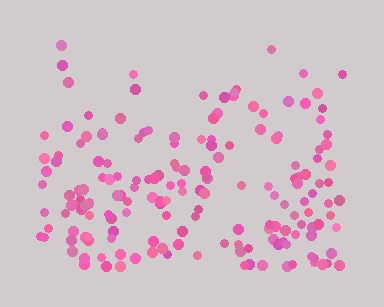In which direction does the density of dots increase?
From top to bottom, with the bottom side densest.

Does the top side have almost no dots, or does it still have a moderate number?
Still a moderate number, just noticeably fewer than the bottom.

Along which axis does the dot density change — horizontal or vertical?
Vertical.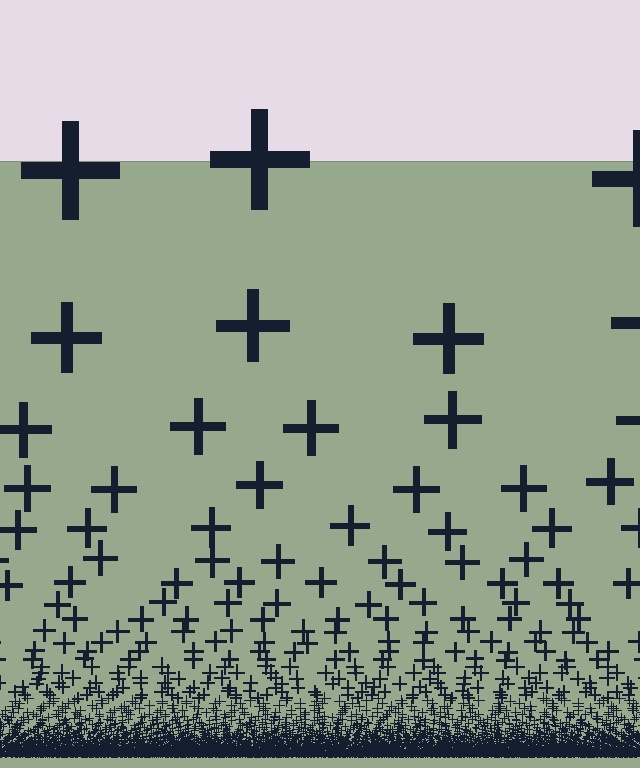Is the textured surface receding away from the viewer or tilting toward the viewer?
The surface appears to tilt toward the viewer. Texture elements get larger and sparser toward the top.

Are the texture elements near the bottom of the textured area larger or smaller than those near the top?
Smaller. The gradient is inverted — elements near the bottom are smaller and denser.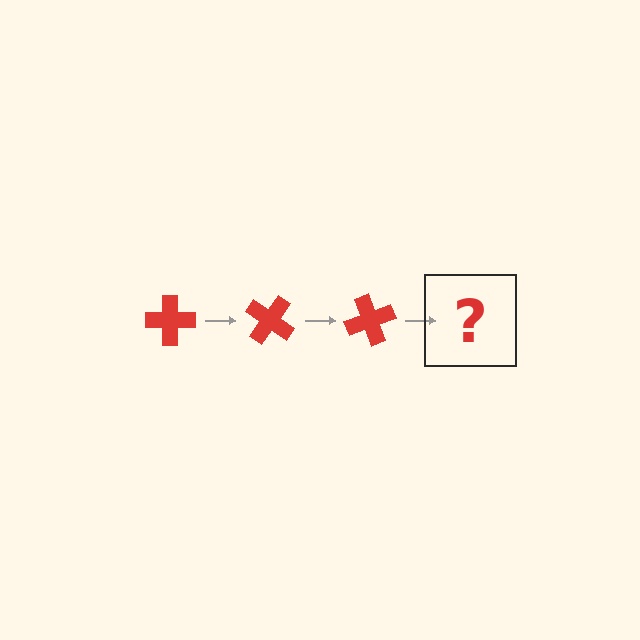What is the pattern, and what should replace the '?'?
The pattern is that the cross rotates 35 degrees each step. The '?' should be a red cross rotated 105 degrees.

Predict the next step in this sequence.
The next step is a red cross rotated 105 degrees.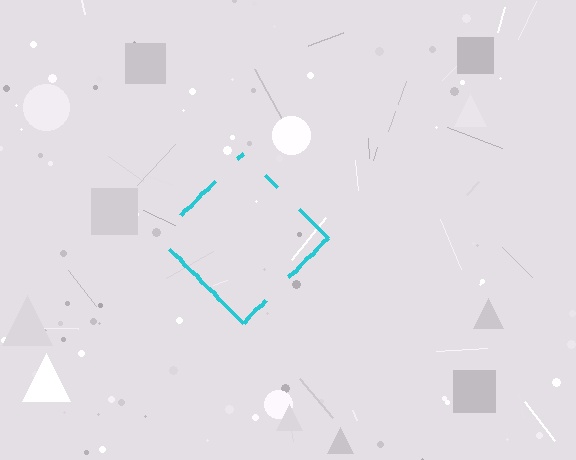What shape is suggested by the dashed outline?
The dashed outline suggests a diamond.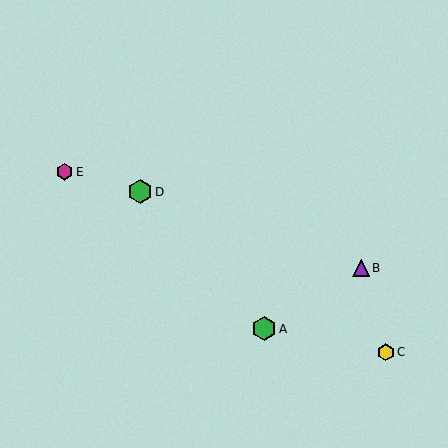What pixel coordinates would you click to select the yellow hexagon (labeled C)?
Click at (386, 352) to select the yellow hexagon C.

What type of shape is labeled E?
Shape E is a magenta hexagon.